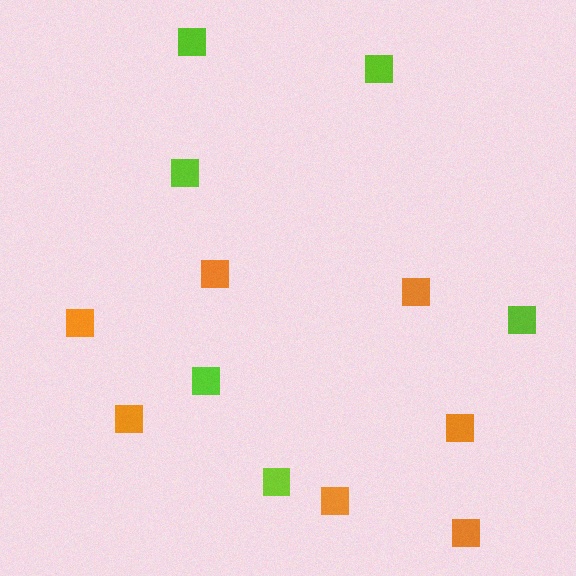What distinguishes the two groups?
There are 2 groups: one group of orange squares (7) and one group of lime squares (6).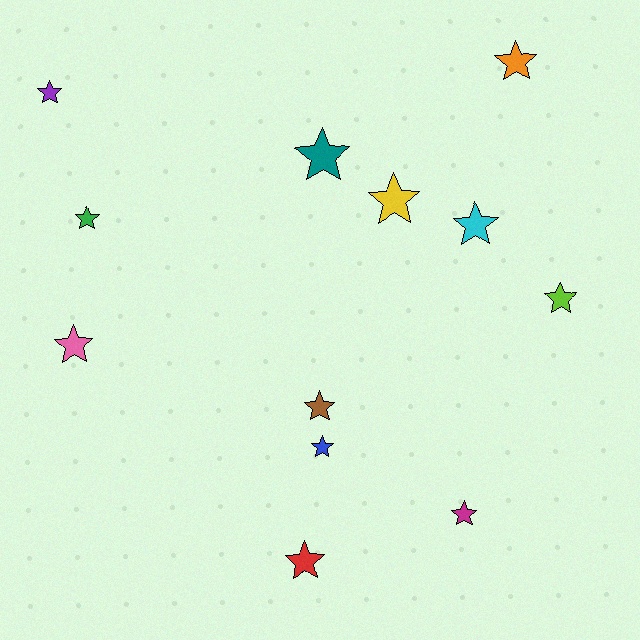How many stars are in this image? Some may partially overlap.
There are 12 stars.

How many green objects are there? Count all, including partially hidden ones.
There is 1 green object.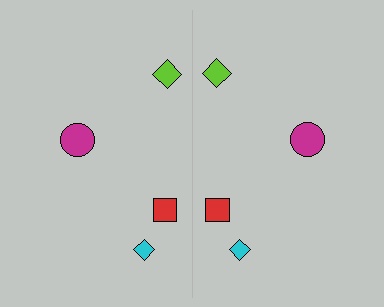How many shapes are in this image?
There are 8 shapes in this image.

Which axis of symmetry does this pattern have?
The pattern has a vertical axis of symmetry running through the center of the image.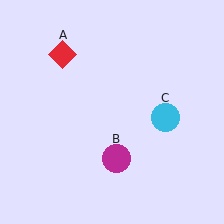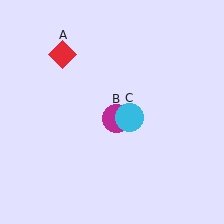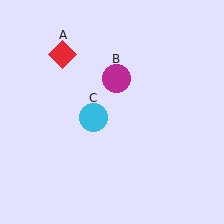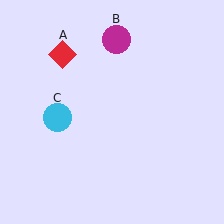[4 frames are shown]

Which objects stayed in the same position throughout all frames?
Red diamond (object A) remained stationary.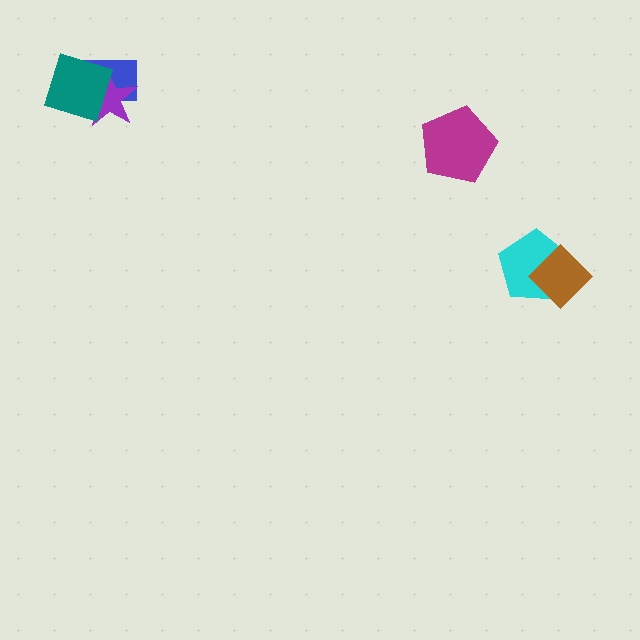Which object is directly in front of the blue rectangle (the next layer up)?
The purple star is directly in front of the blue rectangle.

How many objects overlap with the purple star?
2 objects overlap with the purple star.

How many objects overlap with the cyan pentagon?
1 object overlaps with the cyan pentagon.